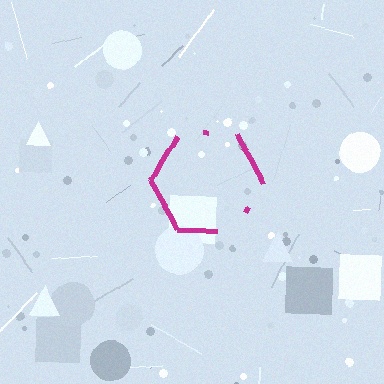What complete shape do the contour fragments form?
The contour fragments form a hexagon.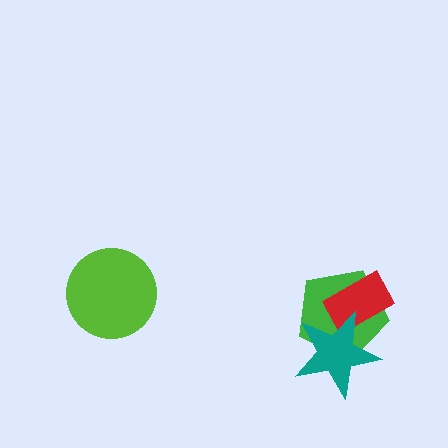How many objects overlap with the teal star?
2 objects overlap with the teal star.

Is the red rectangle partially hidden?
Yes, it is partially covered by another shape.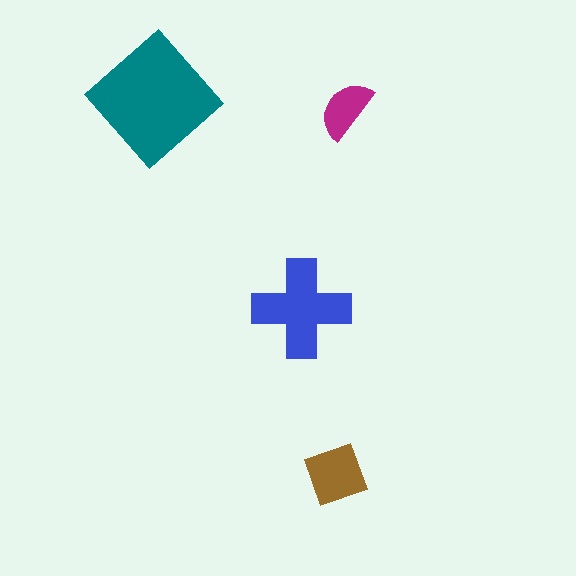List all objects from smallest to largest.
The magenta semicircle, the brown diamond, the blue cross, the teal diamond.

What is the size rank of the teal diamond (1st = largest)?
1st.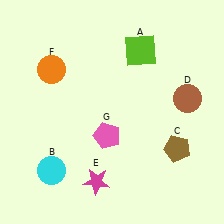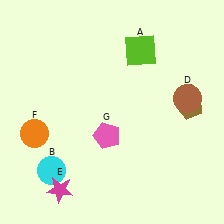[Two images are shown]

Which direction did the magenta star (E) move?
The magenta star (E) moved left.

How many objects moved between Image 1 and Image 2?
3 objects moved between the two images.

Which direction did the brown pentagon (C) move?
The brown pentagon (C) moved up.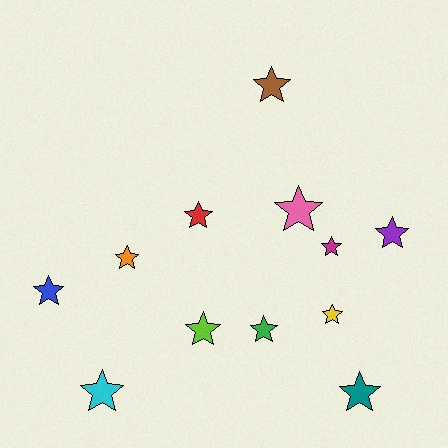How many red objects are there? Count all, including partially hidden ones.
There is 1 red object.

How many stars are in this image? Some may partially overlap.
There are 12 stars.